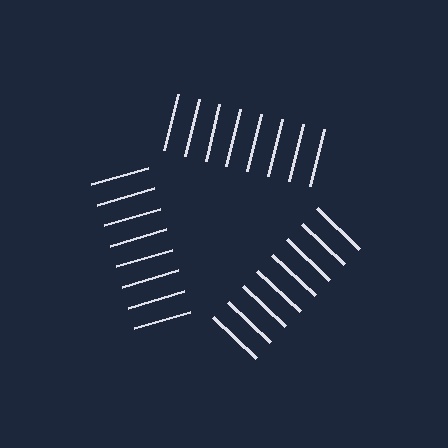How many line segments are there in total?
24 — 8 along each of the 3 edges.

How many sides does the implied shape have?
3 sides — the line-ends trace a triangle.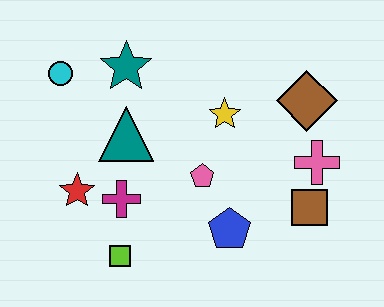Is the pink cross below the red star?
No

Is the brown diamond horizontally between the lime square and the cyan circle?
No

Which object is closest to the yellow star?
The pink pentagon is closest to the yellow star.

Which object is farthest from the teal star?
The brown square is farthest from the teal star.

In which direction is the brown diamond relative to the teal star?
The brown diamond is to the right of the teal star.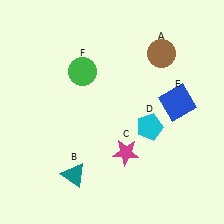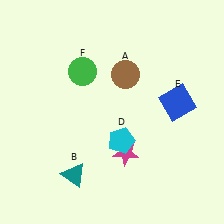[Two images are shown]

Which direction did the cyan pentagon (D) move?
The cyan pentagon (D) moved left.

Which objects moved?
The objects that moved are: the brown circle (A), the cyan pentagon (D).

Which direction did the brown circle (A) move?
The brown circle (A) moved left.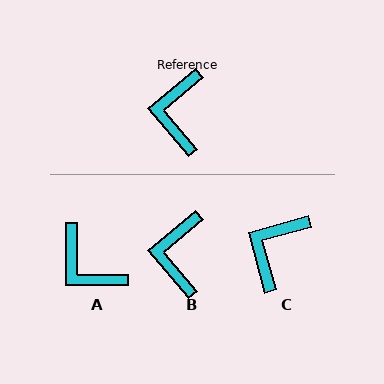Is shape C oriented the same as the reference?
No, it is off by about 25 degrees.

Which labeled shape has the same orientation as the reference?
B.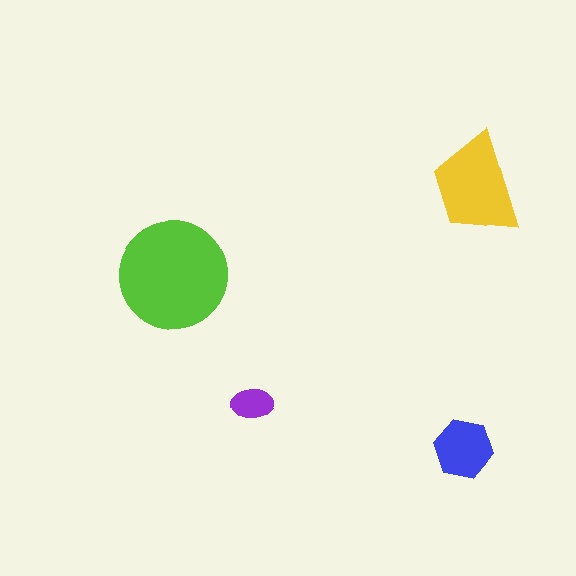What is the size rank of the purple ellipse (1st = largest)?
4th.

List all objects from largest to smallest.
The lime circle, the yellow trapezoid, the blue hexagon, the purple ellipse.